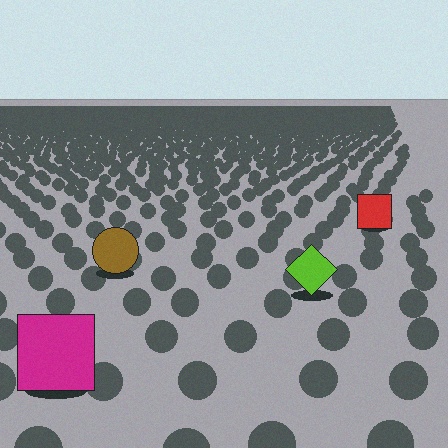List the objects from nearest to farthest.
From nearest to farthest: the magenta square, the lime diamond, the brown circle, the red square.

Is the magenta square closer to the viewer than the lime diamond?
Yes. The magenta square is closer — you can tell from the texture gradient: the ground texture is coarser near it.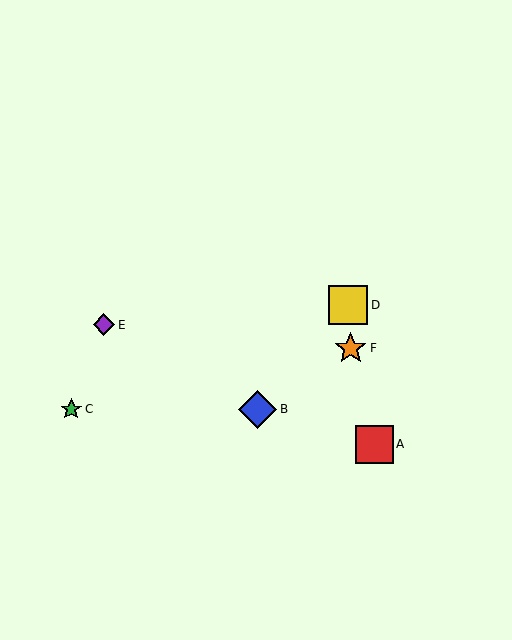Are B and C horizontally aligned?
Yes, both are at y≈409.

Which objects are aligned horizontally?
Objects B, C are aligned horizontally.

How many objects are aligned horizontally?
2 objects (B, C) are aligned horizontally.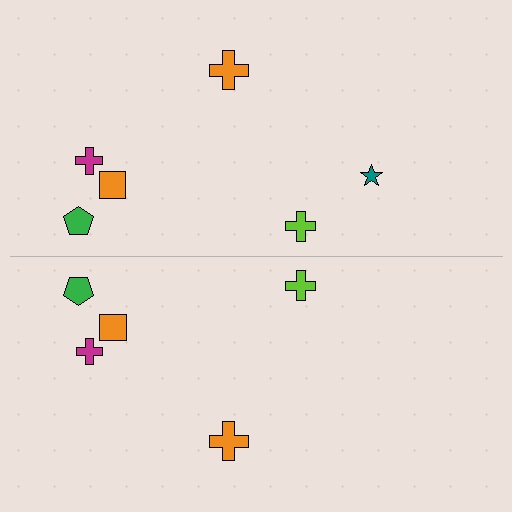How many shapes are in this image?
There are 11 shapes in this image.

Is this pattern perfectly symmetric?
No, the pattern is not perfectly symmetric. A teal star is missing from the bottom side.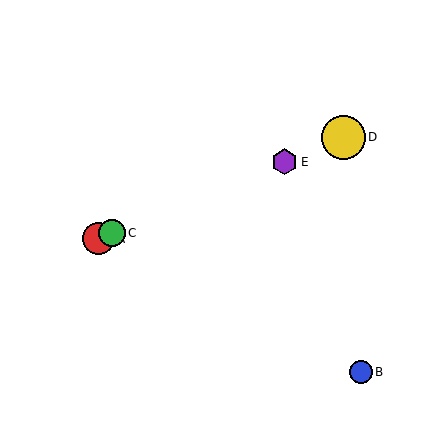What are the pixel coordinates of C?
Object C is at (112, 233).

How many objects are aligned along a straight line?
4 objects (A, C, D, E) are aligned along a straight line.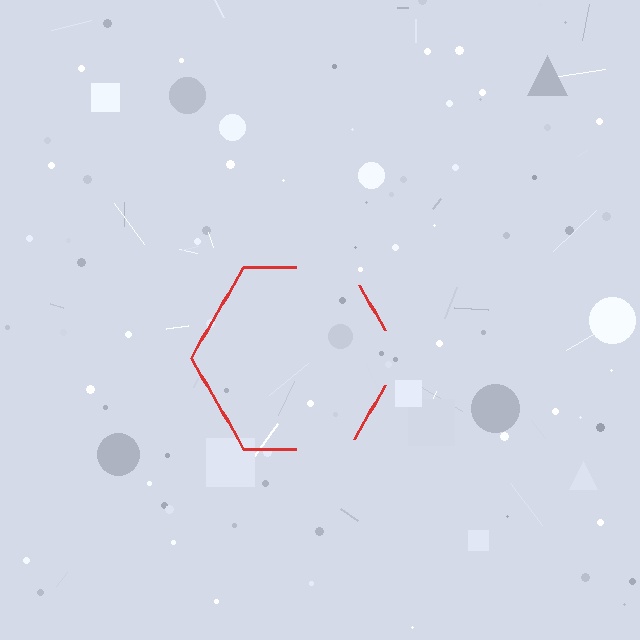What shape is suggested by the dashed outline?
The dashed outline suggests a hexagon.